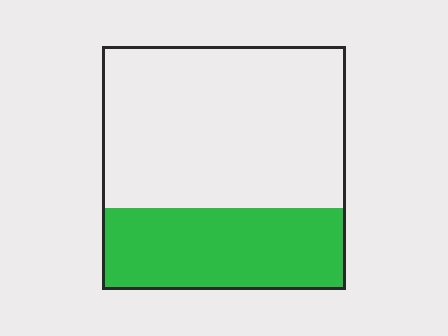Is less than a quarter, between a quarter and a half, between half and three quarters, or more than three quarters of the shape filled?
Between a quarter and a half.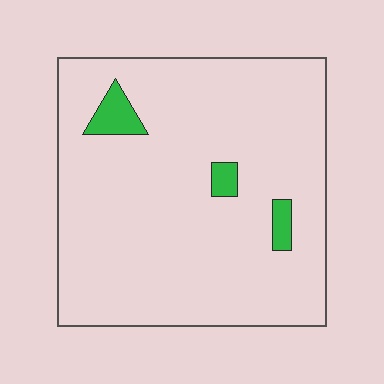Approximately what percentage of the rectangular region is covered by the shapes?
Approximately 5%.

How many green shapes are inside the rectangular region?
3.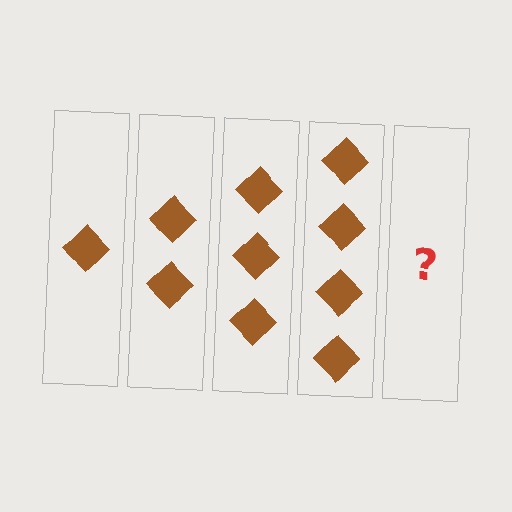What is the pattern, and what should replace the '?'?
The pattern is that each step adds one more diamond. The '?' should be 5 diamonds.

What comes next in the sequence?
The next element should be 5 diamonds.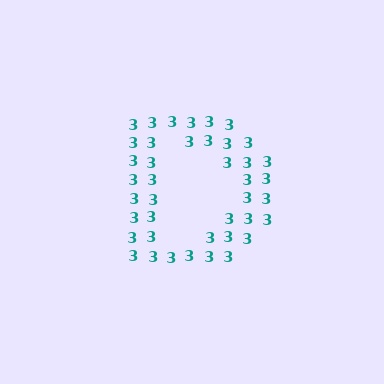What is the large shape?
The large shape is the letter D.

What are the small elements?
The small elements are digit 3's.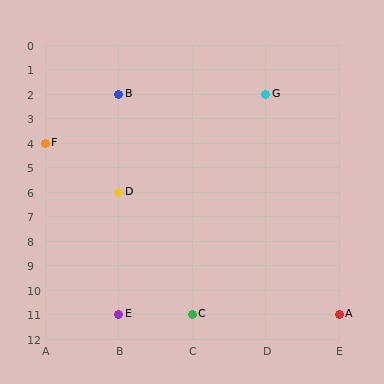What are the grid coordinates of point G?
Point G is at grid coordinates (D, 2).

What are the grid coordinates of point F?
Point F is at grid coordinates (A, 4).